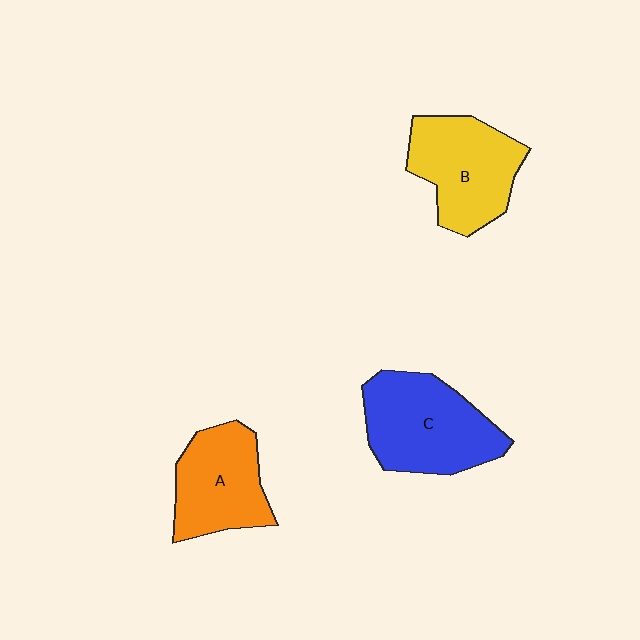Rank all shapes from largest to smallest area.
From largest to smallest: C (blue), B (yellow), A (orange).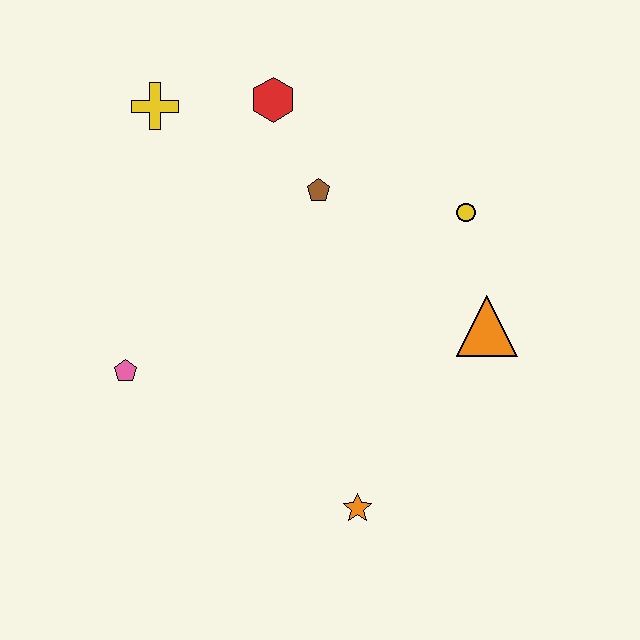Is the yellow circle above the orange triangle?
Yes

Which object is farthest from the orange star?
The yellow cross is farthest from the orange star.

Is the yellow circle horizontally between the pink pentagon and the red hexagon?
No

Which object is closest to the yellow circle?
The orange triangle is closest to the yellow circle.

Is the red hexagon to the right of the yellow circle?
No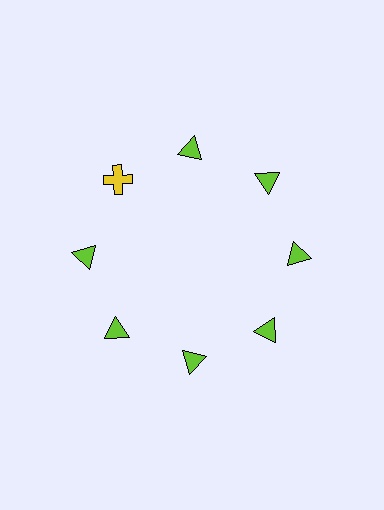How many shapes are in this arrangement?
There are 8 shapes arranged in a ring pattern.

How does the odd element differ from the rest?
It differs in both color (yellow instead of lime) and shape (cross instead of triangle).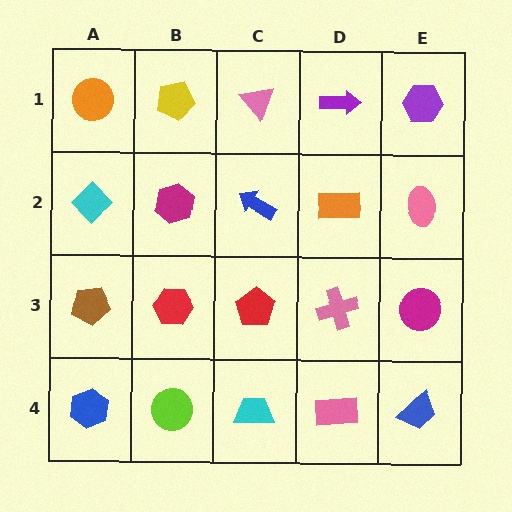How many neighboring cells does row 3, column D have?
4.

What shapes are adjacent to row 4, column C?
A red pentagon (row 3, column C), a lime circle (row 4, column B), a pink rectangle (row 4, column D).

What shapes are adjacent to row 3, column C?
A blue arrow (row 2, column C), a cyan trapezoid (row 4, column C), a red hexagon (row 3, column B), a pink cross (row 3, column D).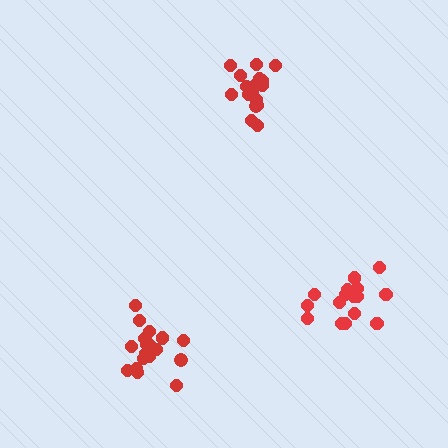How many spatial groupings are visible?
There are 3 spatial groupings.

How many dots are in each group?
Group 1: 18 dots, Group 2: 18 dots, Group 3: 17 dots (53 total).